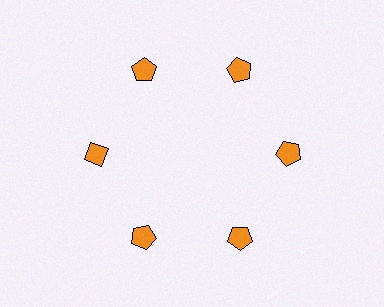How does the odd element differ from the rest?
It has a different shape: diamond instead of pentagon.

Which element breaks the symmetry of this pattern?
The orange diamond at roughly the 9 o'clock position breaks the symmetry. All other shapes are orange pentagons.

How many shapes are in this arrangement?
There are 6 shapes arranged in a ring pattern.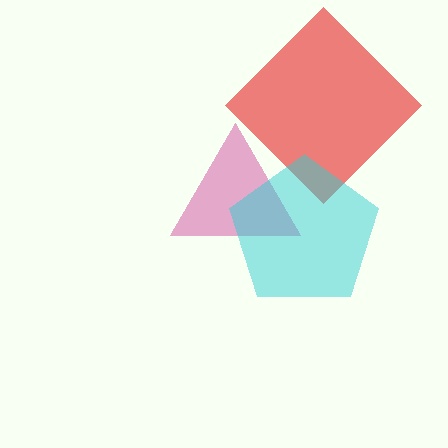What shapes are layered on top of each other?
The layered shapes are: a red diamond, a magenta triangle, a cyan pentagon.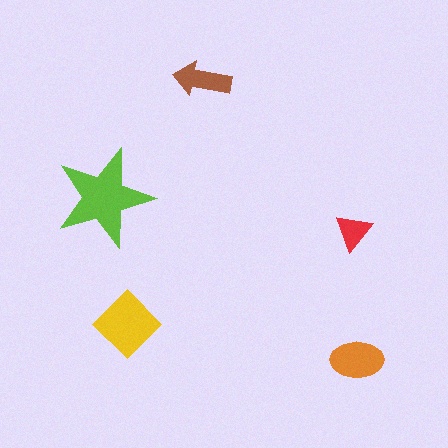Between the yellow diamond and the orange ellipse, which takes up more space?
The yellow diamond.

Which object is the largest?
The lime star.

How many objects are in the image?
There are 5 objects in the image.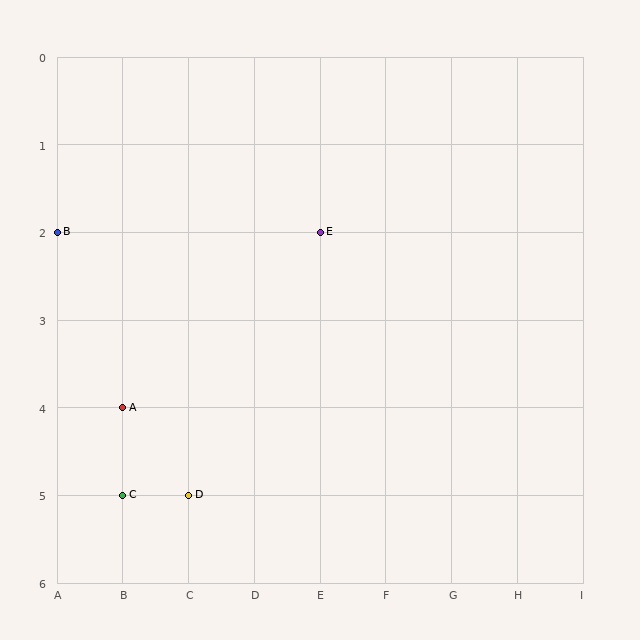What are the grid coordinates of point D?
Point D is at grid coordinates (C, 5).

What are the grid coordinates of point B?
Point B is at grid coordinates (A, 2).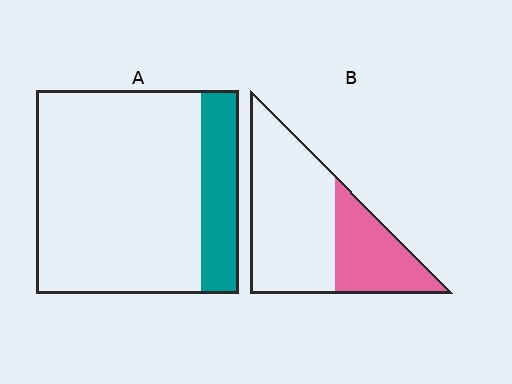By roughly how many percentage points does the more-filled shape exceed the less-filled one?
By roughly 15 percentage points (B over A).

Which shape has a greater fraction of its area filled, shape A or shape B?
Shape B.